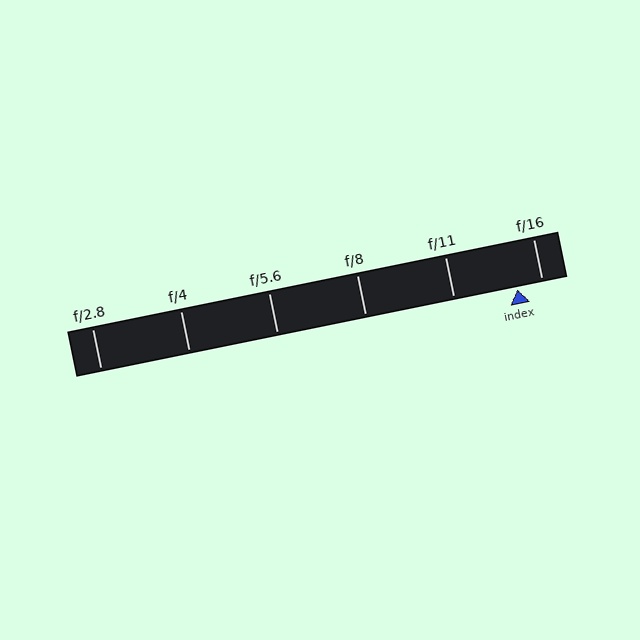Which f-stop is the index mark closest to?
The index mark is closest to f/16.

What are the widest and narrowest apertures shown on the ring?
The widest aperture shown is f/2.8 and the narrowest is f/16.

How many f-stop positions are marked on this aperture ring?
There are 6 f-stop positions marked.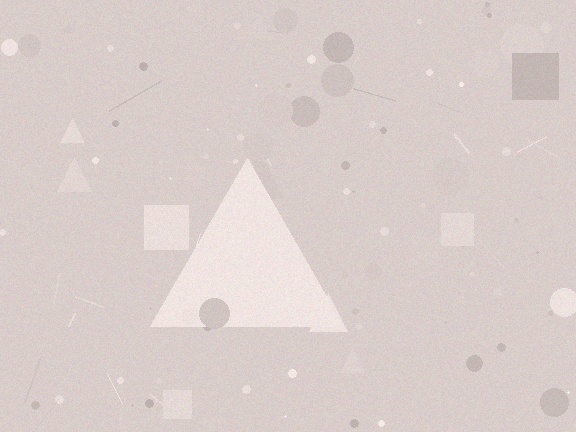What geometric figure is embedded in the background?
A triangle is embedded in the background.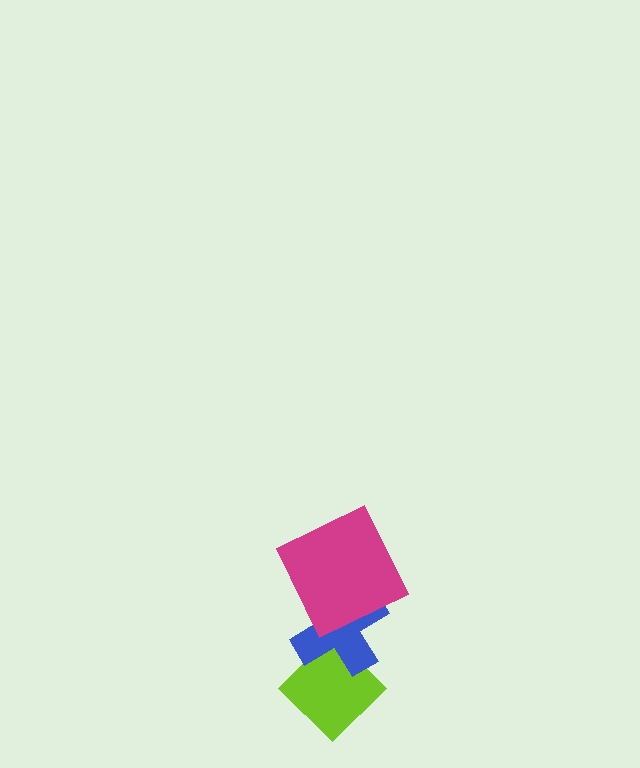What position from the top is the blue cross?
The blue cross is 2nd from the top.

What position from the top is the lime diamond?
The lime diamond is 3rd from the top.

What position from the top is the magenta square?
The magenta square is 1st from the top.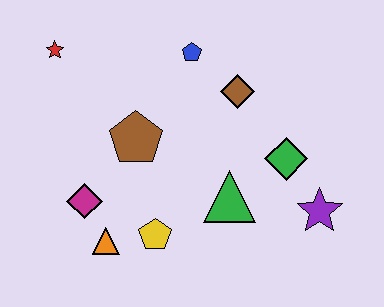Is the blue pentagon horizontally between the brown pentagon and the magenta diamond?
No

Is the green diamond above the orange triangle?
Yes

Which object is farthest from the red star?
The purple star is farthest from the red star.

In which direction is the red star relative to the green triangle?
The red star is to the left of the green triangle.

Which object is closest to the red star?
The brown pentagon is closest to the red star.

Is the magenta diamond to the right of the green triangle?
No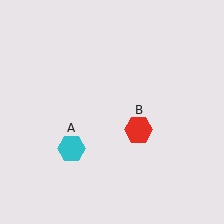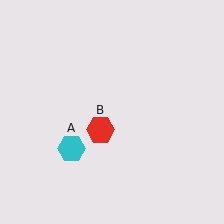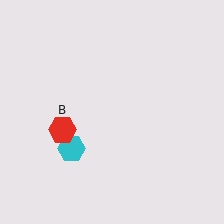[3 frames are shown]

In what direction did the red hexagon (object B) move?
The red hexagon (object B) moved left.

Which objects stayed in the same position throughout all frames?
Cyan hexagon (object A) remained stationary.